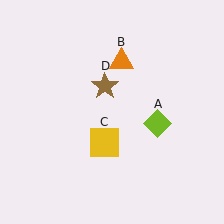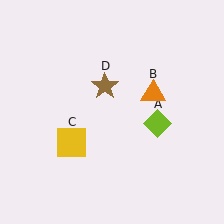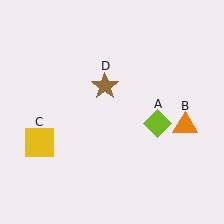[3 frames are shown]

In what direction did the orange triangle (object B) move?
The orange triangle (object B) moved down and to the right.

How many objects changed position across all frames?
2 objects changed position: orange triangle (object B), yellow square (object C).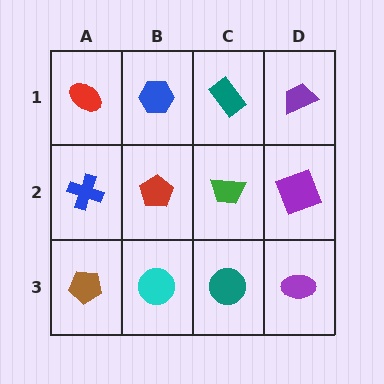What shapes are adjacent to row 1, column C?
A green trapezoid (row 2, column C), a blue hexagon (row 1, column B), a purple trapezoid (row 1, column D).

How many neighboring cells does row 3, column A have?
2.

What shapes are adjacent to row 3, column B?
A red pentagon (row 2, column B), a brown pentagon (row 3, column A), a teal circle (row 3, column C).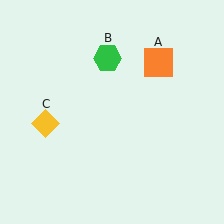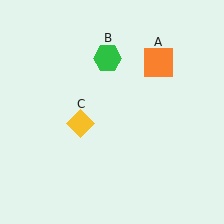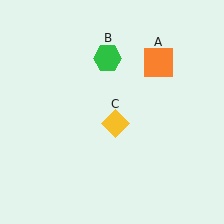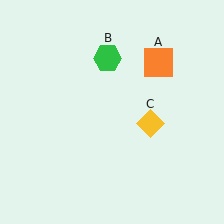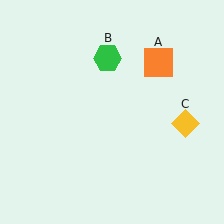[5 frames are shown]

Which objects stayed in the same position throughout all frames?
Orange square (object A) and green hexagon (object B) remained stationary.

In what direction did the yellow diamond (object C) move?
The yellow diamond (object C) moved right.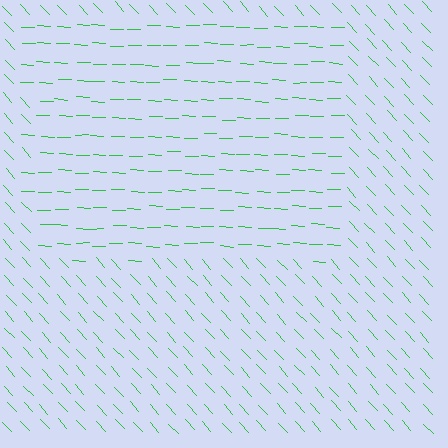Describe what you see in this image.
The image is filled with small green line segments. A rectangle region in the image has lines oriented differently from the surrounding lines, creating a visible texture boundary.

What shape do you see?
I see a rectangle.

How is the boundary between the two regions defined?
The boundary is defined purely by a change in line orientation (approximately 45 degrees difference). All lines are the same color and thickness.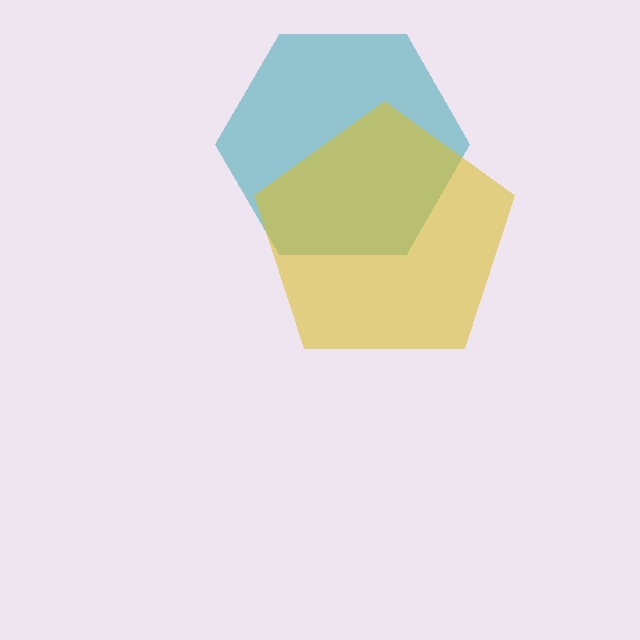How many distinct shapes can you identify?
There are 2 distinct shapes: a teal hexagon, a yellow pentagon.